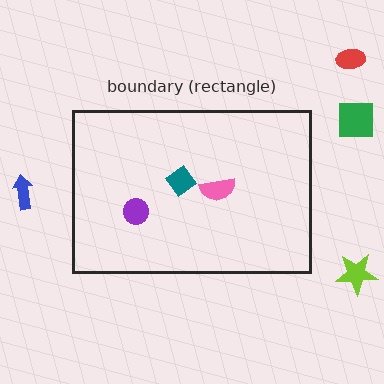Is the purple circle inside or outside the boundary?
Inside.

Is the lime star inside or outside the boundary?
Outside.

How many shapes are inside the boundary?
3 inside, 4 outside.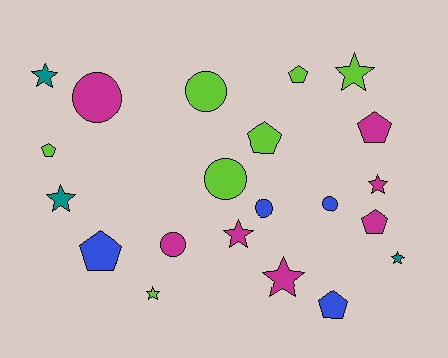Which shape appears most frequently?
Star, with 8 objects.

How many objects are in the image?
There are 21 objects.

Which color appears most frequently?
Magenta, with 7 objects.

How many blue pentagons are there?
There are 2 blue pentagons.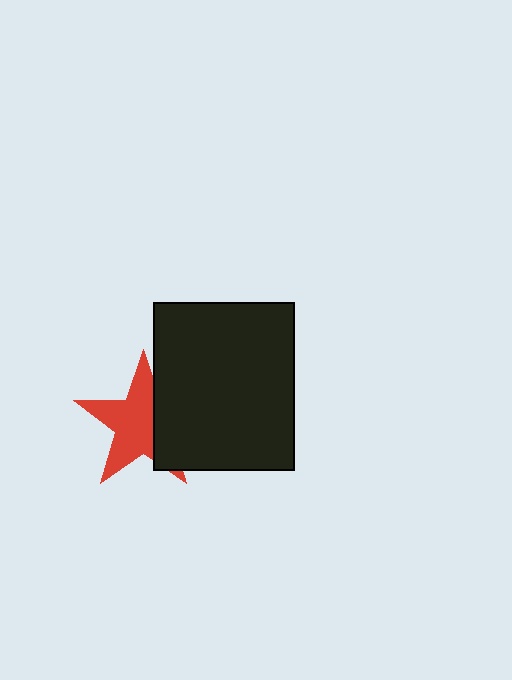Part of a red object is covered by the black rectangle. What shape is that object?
It is a star.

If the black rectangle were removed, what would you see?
You would see the complete red star.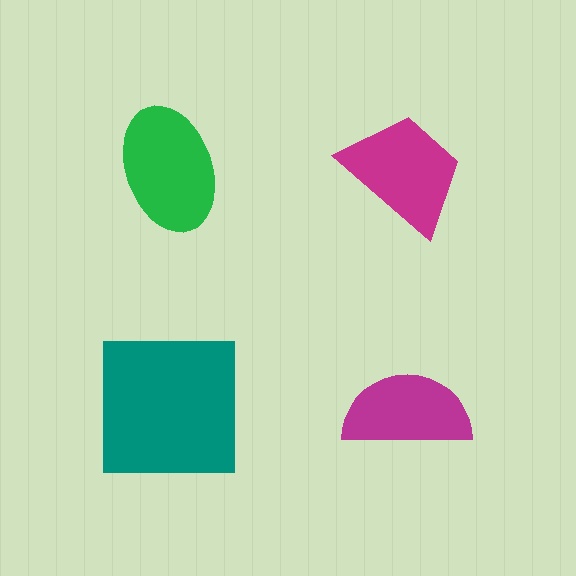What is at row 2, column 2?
A magenta semicircle.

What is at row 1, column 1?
A green ellipse.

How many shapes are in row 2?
2 shapes.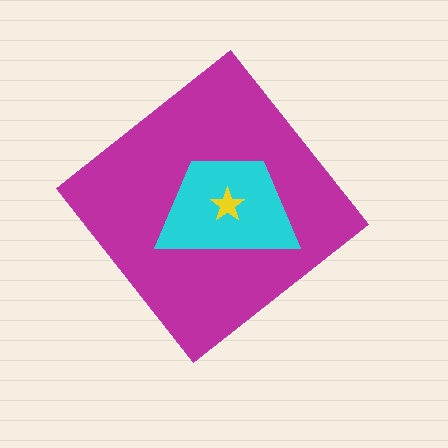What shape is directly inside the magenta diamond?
The cyan trapezoid.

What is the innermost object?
The yellow star.